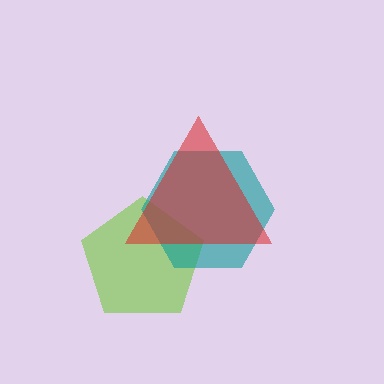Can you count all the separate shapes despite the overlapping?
Yes, there are 3 separate shapes.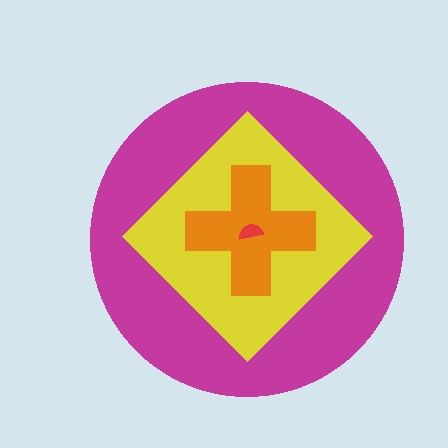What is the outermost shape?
The magenta circle.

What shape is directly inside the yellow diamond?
The orange cross.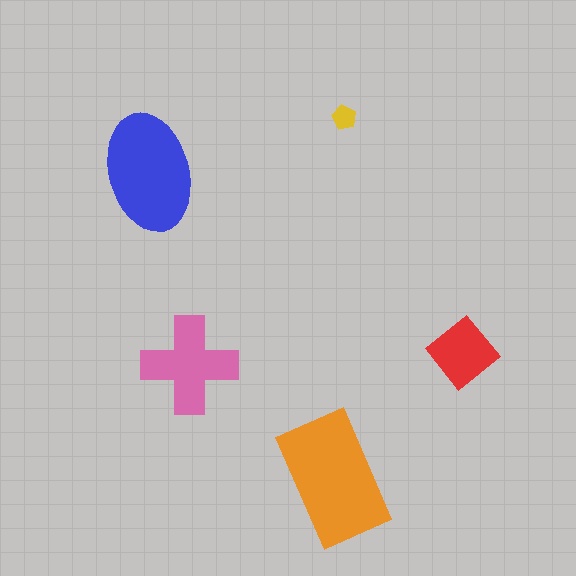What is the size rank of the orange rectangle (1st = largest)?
1st.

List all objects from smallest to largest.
The yellow pentagon, the red diamond, the pink cross, the blue ellipse, the orange rectangle.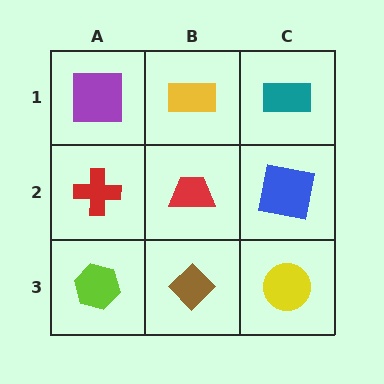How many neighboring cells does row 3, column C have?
2.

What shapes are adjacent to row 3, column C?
A blue square (row 2, column C), a brown diamond (row 3, column B).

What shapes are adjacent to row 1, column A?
A red cross (row 2, column A), a yellow rectangle (row 1, column B).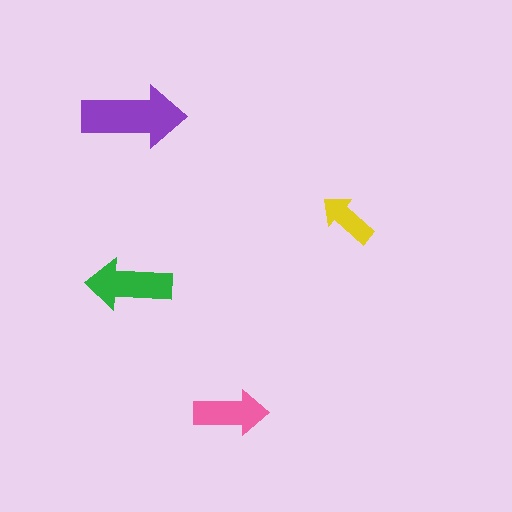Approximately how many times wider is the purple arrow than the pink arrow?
About 1.5 times wider.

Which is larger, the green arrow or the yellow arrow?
The green one.